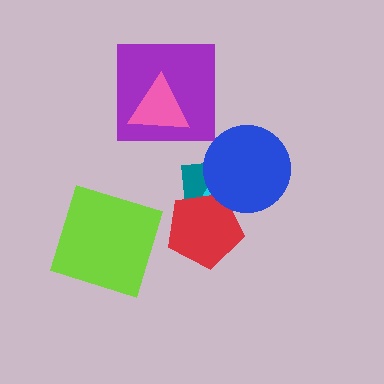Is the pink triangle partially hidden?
No, no other shape covers it.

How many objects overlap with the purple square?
1 object overlaps with the purple square.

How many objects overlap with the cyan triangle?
3 objects overlap with the cyan triangle.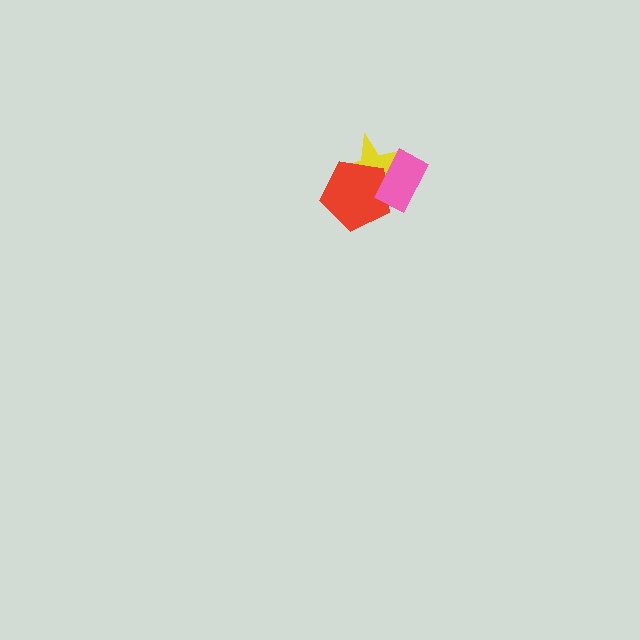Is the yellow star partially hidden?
Yes, it is partially covered by another shape.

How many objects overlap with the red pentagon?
2 objects overlap with the red pentagon.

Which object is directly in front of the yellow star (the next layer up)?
The red pentagon is directly in front of the yellow star.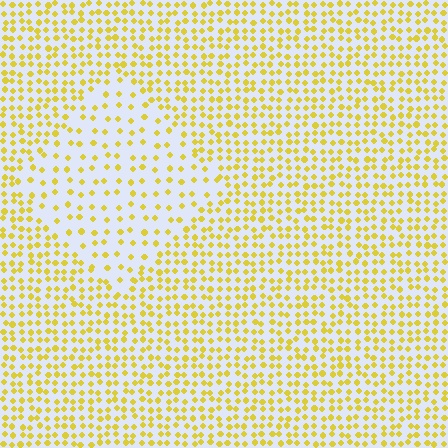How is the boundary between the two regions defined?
The boundary is defined by a change in element density (approximately 2.1x ratio). All elements are the same color, size, and shape.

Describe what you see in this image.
The image contains small yellow elements arranged at two different densities. A diamond-shaped region is visible where the elements are less densely packed than the surrounding area.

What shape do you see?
I see a diamond.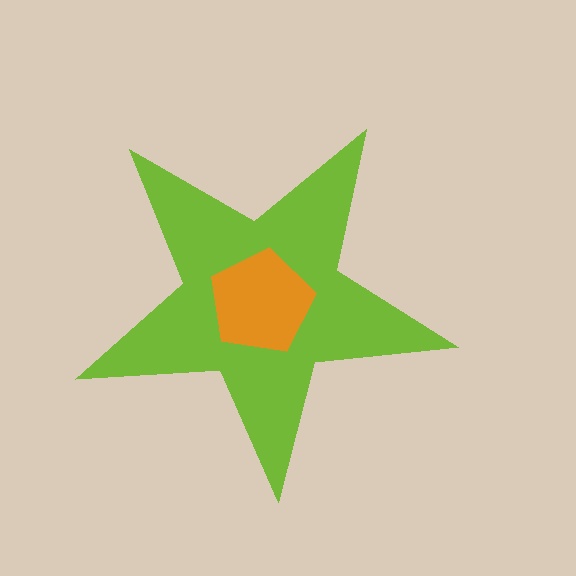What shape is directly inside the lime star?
The orange pentagon.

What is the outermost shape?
The lime star.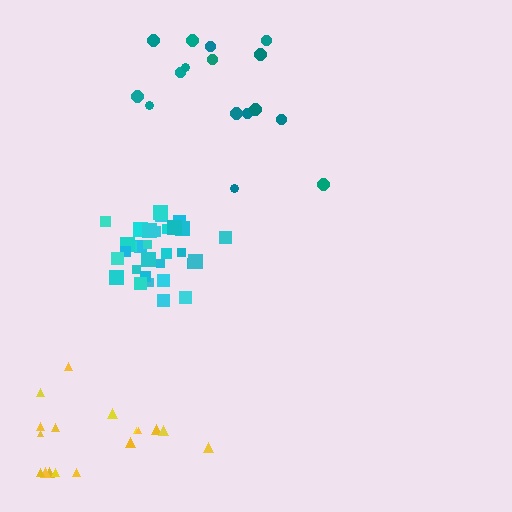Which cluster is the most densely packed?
Cyan.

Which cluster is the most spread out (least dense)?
Yellow.